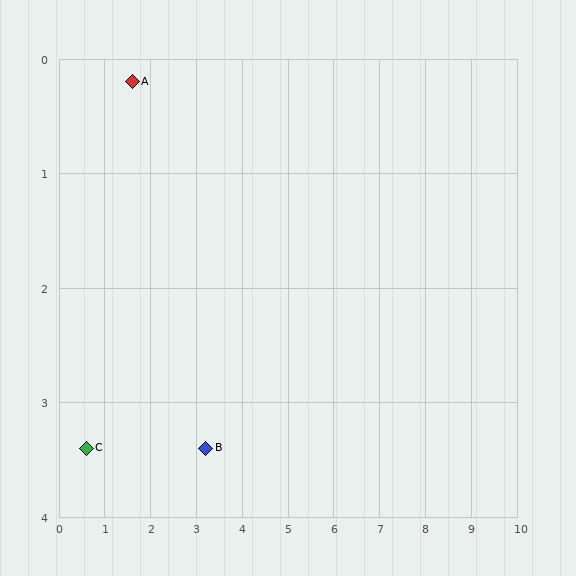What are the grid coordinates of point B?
Point B is at approximately (3.2, 3.4).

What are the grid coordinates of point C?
Point C is at approximately (0.6, 3.4).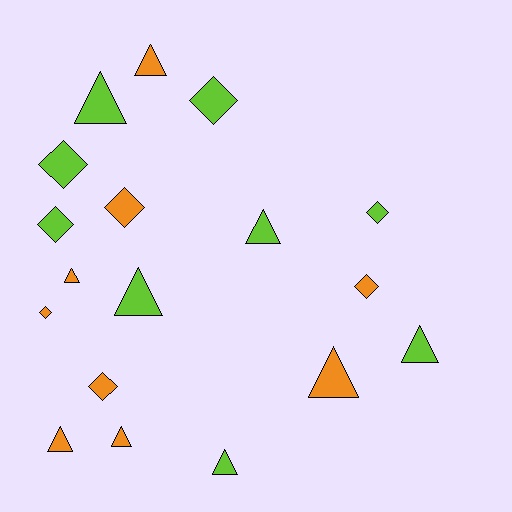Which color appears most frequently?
Orange, with 9 objects.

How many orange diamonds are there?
There are 4 orange diamonds.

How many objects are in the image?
There are 18 objects.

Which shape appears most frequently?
Triangle, with 10 objects.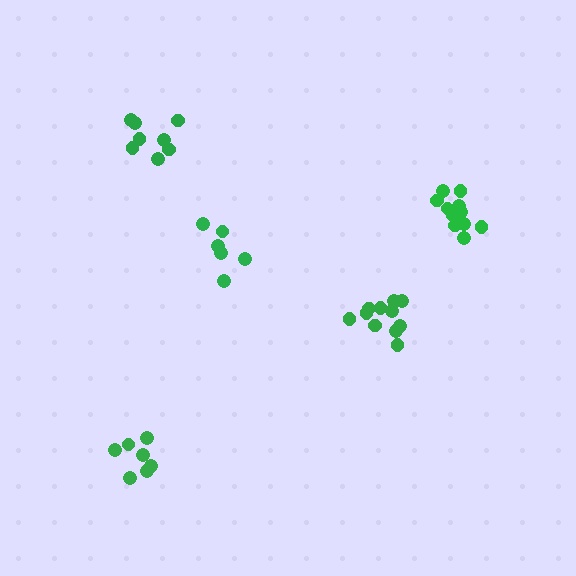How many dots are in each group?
Group 1: 12 dots, Group 2: 8 dots, Group 3: 7 dots, Group 4: 6 dots, Group 5: 11 dots (44 total).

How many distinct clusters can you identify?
There are 5 distinct clusters.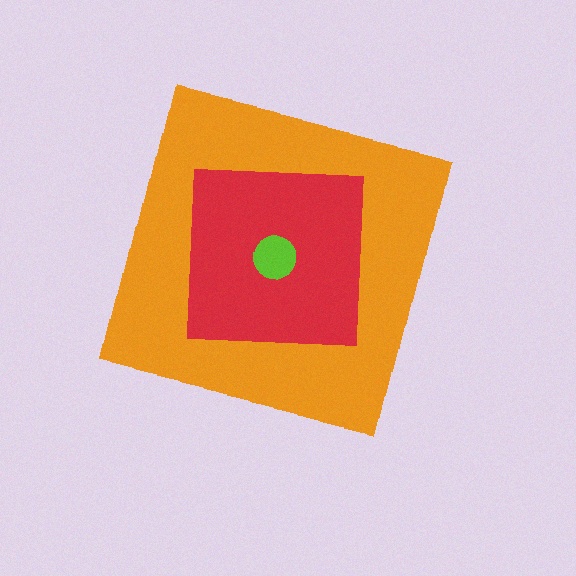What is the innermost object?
The lime circle.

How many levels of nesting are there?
3.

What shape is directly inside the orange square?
The red square.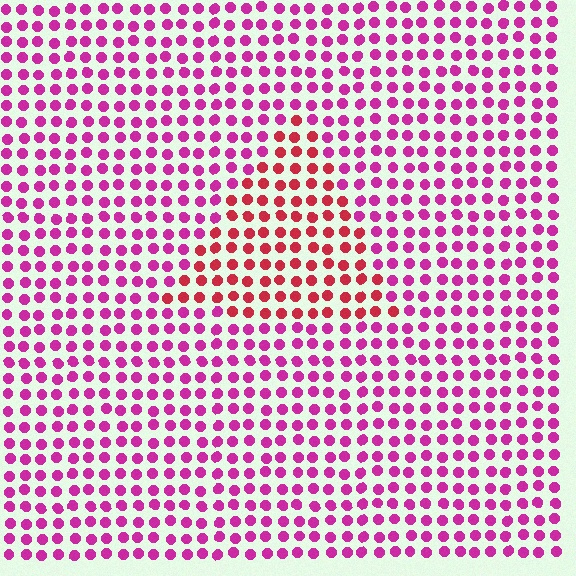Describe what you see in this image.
The image is filled with small magenta elements in a uniform arrangement. A triangle-shaped region is visible where the elements are tinted to a slightly different hue, forming a subtle color boundary.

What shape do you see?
I see a triangle.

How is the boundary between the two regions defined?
The boundary is defined purely by a slight shift in hue (about 36 degrees). Spacing, size, and orientation are identical on both sides.